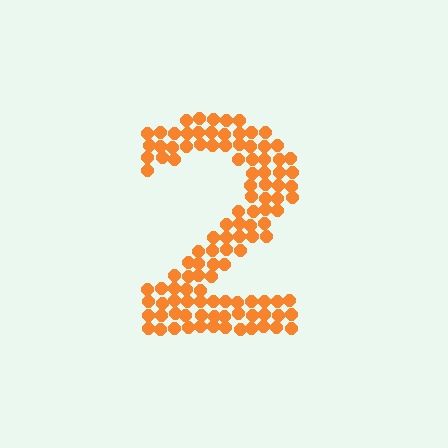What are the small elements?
The small elements are circles.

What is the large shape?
The large shape is the digit 2.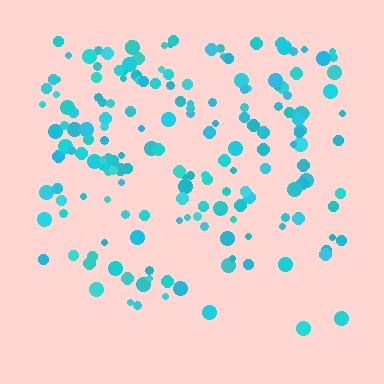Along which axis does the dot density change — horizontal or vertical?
Vertical.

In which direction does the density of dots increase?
From bottom to top, with the top side densest.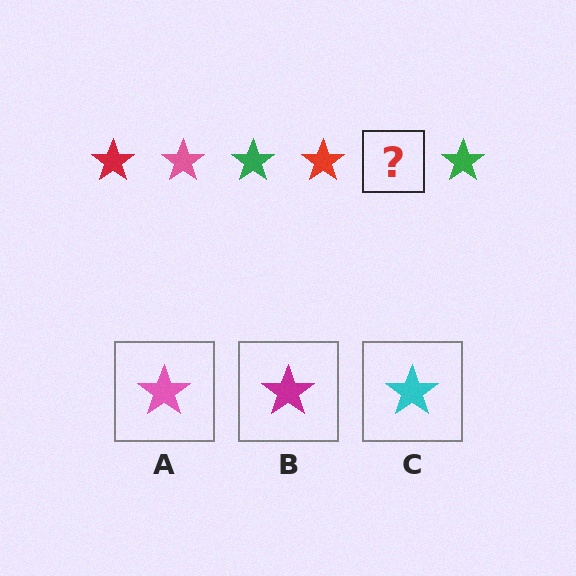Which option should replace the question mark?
Option A.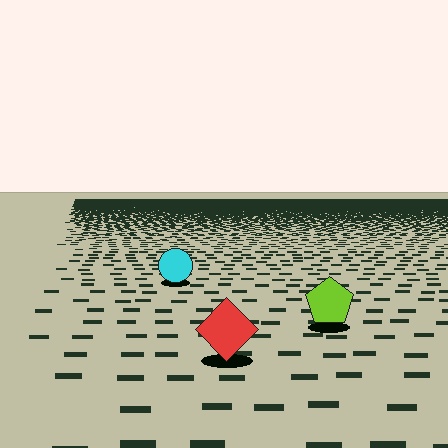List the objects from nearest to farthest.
From nearest to farthest: the red diamond, the lime pentagon, the cyan circle.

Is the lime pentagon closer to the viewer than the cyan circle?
Yes. The lime pentagon is closer — you can tell from the texture gradient: the ground texture is coarser near it.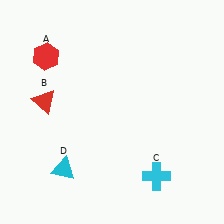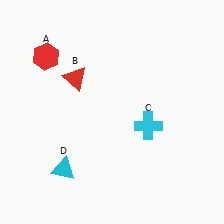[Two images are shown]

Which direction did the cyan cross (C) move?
The cyan cross (C) moved up.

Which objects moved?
The objects that moved are: the red triangle (B), the cyan cross (C).